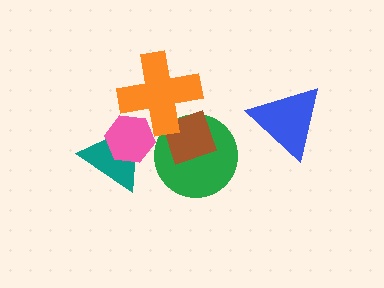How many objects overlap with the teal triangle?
1 object overlaps with the teal triangle.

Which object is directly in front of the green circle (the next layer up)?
The brown diamond is directly in front of the green circle.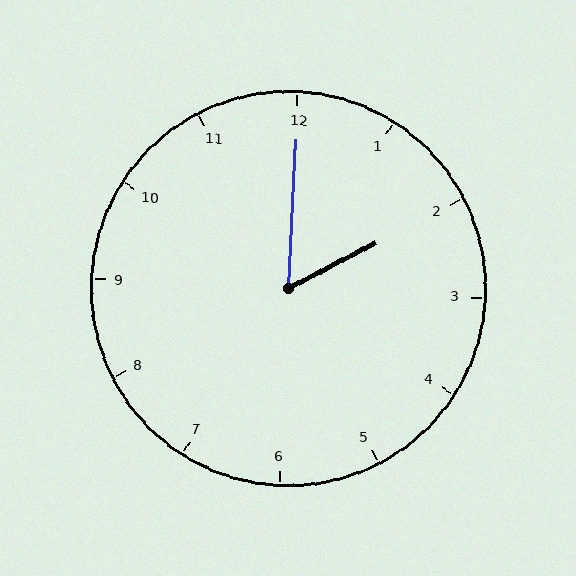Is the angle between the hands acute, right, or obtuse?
It is acute.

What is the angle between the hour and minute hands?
Approximately 60 degrees.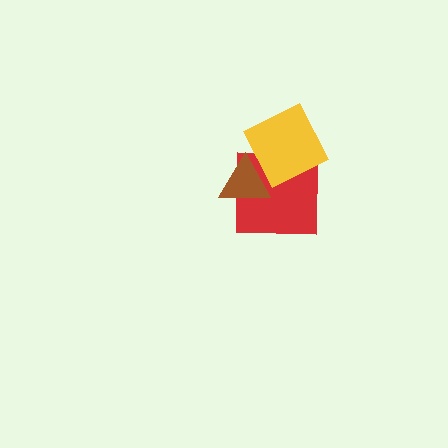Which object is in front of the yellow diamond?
The brown triangle is in front of the yellow diamond.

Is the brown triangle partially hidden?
No, no other shape covers it.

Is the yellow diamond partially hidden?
Yes, it is partially covered by another shape.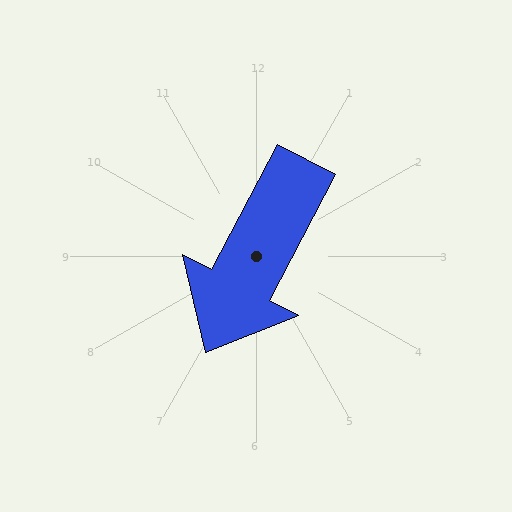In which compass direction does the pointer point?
Southwest.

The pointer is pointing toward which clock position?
Roughly 7 o'clock.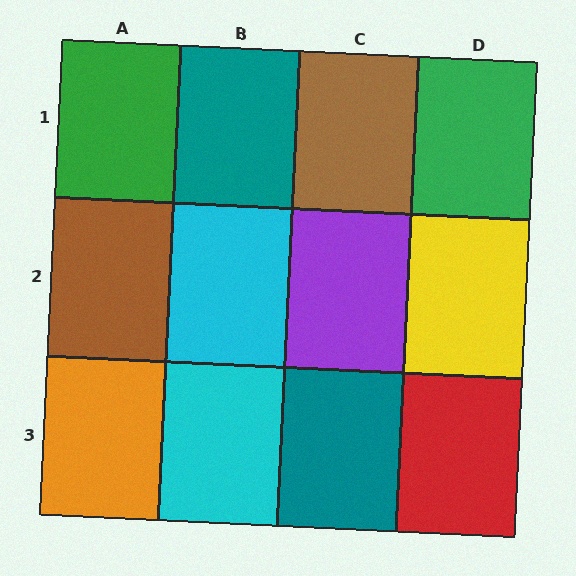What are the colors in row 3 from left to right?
Orange, cyan, teal, red.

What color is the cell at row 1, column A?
Green.